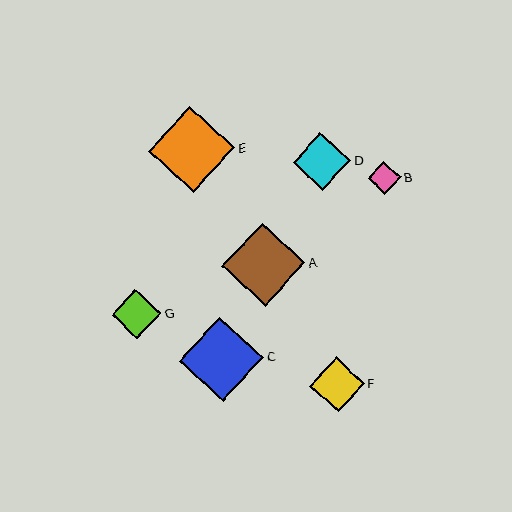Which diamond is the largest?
Diamond E is the largest with a size of approximately 86 pixels.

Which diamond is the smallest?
Diamond B is the smallest with a size of approximately 33 pixels.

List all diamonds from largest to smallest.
From largest to smallest: E, C, A, D, F, G, B.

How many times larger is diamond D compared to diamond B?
Diamond D is approximately 1.7 times the size of diamond B.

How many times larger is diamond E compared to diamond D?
Diamond E is approximately 1.5 times the size of diamond D.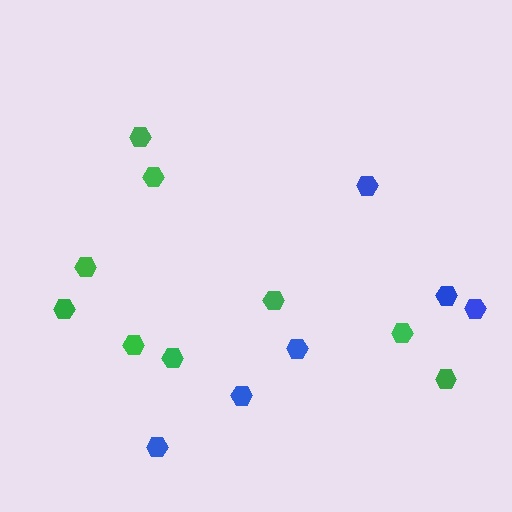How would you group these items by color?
There are 2 groups: one group of green hexagons (9) and one group of blue hexagons (6).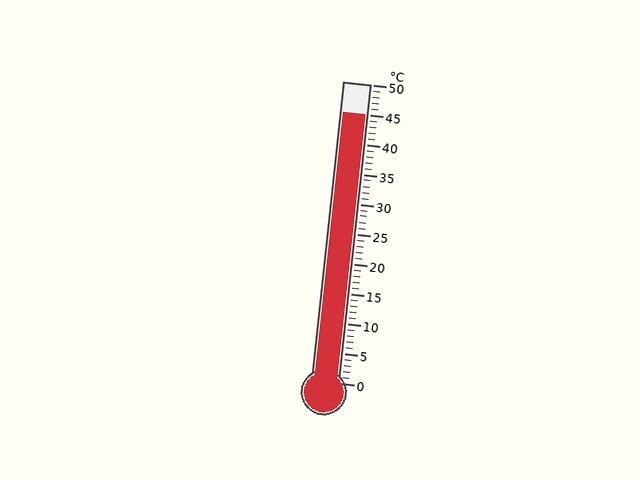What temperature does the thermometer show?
The thermometer shows approximately 45°C.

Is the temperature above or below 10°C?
The temperature is above 10°C.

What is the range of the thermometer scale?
The thermometer scale ranges from 0°C to 50°C.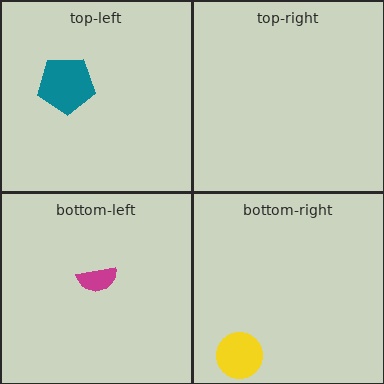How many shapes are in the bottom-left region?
1.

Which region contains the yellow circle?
The bottom-right region.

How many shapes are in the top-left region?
1.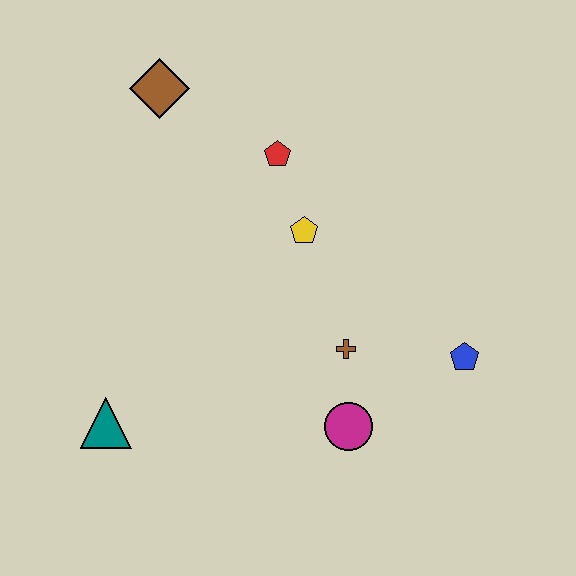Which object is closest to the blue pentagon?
The brown cross is closest to the blue pentagon.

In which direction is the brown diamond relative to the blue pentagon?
The brown diamond is to the left of the blue pentagon.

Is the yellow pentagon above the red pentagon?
No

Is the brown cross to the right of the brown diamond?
Yes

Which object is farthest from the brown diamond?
The blue pentagon is farthest from the brown diamond.